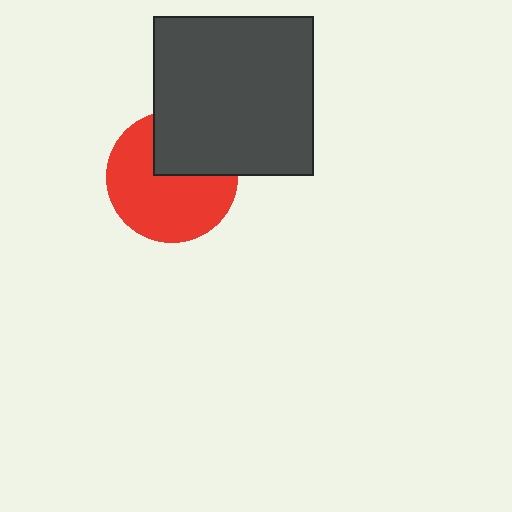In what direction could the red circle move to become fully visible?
The red circle could move down. That would shift it out from behind the dark gray square entirely.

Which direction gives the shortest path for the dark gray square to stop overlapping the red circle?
Moving up gives the shortest separation.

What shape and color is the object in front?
The object in front is a dark gray square.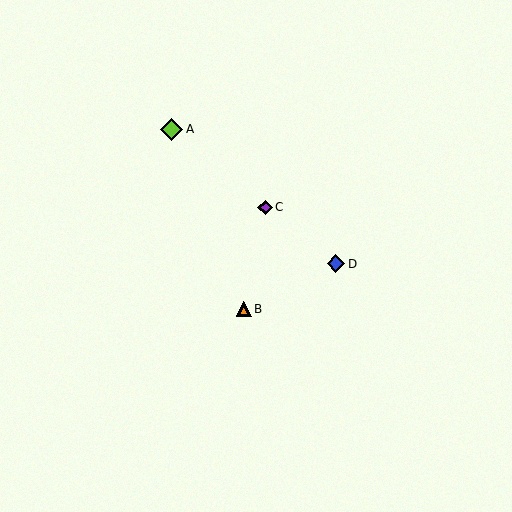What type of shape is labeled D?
Shape D is a blue diamond.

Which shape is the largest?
The lime diamond (labeled A) is the largest.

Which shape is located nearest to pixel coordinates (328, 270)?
The blue diamond (labeled D) at (336, 264) is nearest to that location.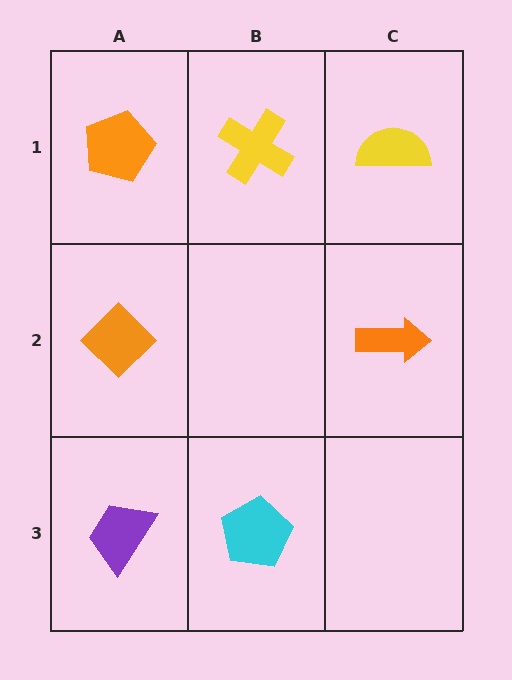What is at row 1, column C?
A yellow semicircle.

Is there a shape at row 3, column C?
No, that cell is empty.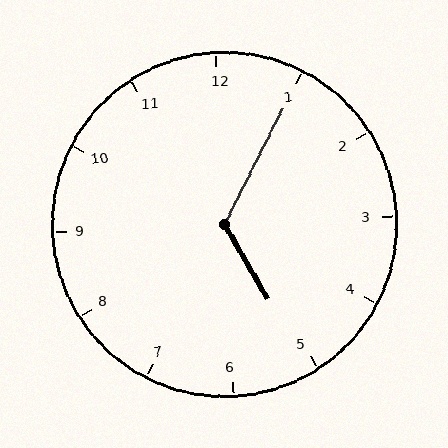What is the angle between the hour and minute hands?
Approximately 122 degrees.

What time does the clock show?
5:05.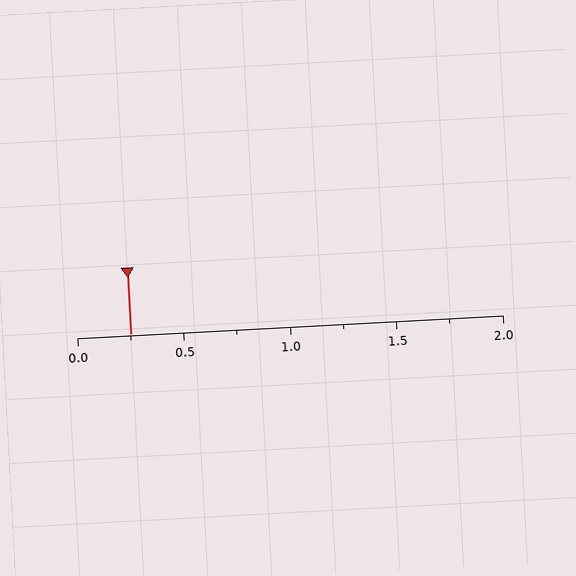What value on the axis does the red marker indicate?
The marker indicates approximately 0.25.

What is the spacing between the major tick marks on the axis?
The major ticks are spaced 0.5 apart.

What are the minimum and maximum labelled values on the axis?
The axis runs from 0.0 to 2.0.